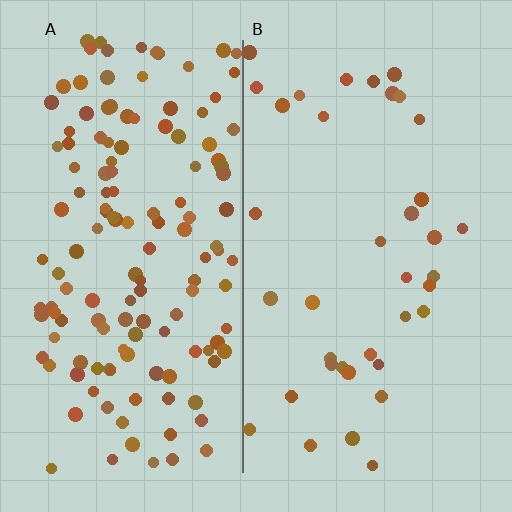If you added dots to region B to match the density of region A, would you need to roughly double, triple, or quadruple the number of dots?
Approximately quadruple.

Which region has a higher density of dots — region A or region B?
A (the left).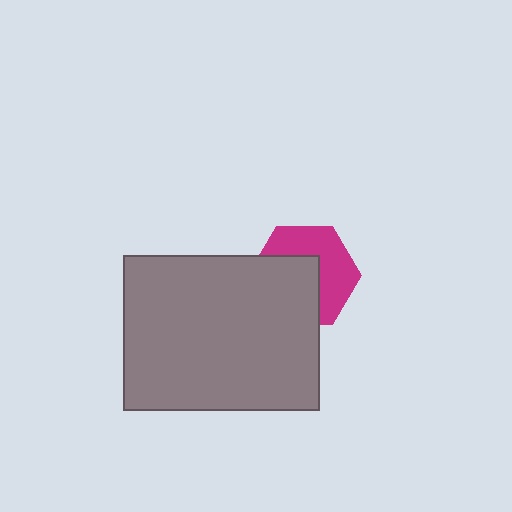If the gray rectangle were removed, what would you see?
You would see the complete magenta hexagon.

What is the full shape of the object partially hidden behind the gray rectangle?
The partially hidden object is a magenta hexagon.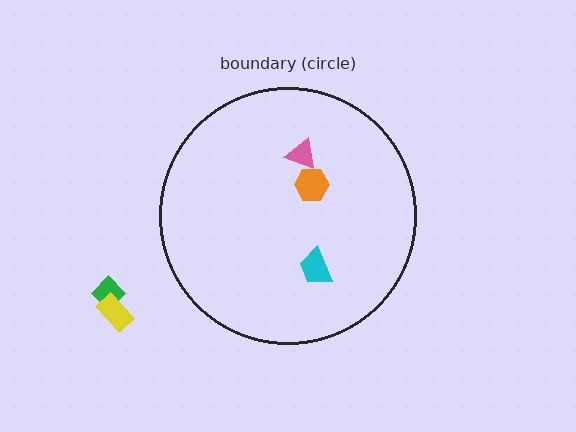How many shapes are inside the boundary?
3 inside, 2 outside.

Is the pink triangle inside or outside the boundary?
Inside.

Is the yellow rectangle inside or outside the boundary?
Outside.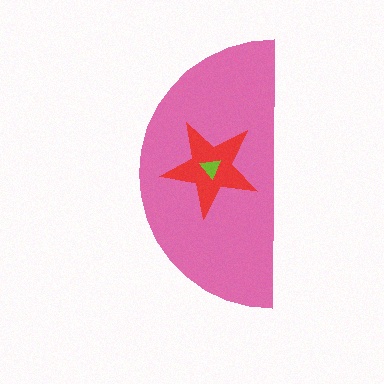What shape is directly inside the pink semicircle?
The red star.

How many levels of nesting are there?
3.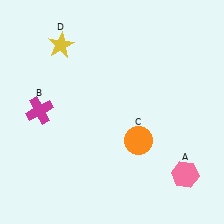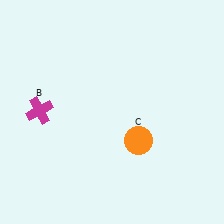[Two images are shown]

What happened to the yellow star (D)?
The yellow star (D) was removed in Image 2. It was in the top-left area of Image 1.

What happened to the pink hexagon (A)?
The pink hexagon (A) was removed in Image 2. It was in the bottom-right area of Image 1.